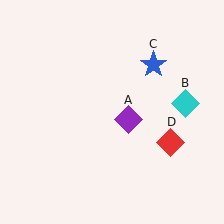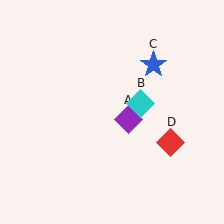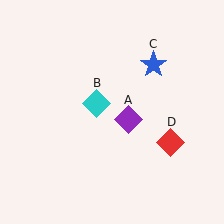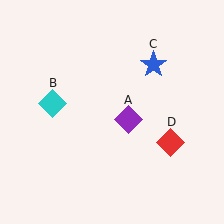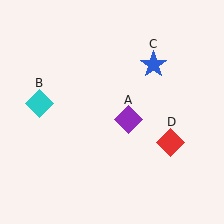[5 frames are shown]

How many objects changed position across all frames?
1 object changed position: cyan diamond (object B).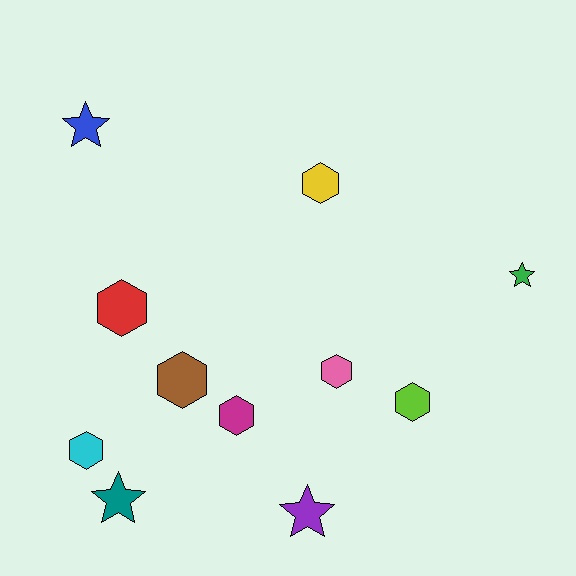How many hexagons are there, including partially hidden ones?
There are 7 hexagons.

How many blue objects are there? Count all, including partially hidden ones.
There is 1 blue object.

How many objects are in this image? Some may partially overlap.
There are 11 objects.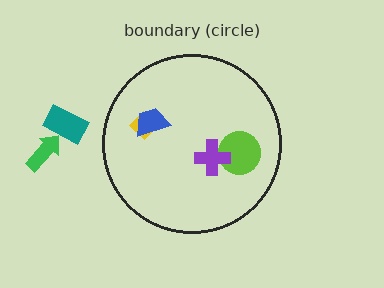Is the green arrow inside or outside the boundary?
Outside.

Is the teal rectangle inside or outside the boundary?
Outside.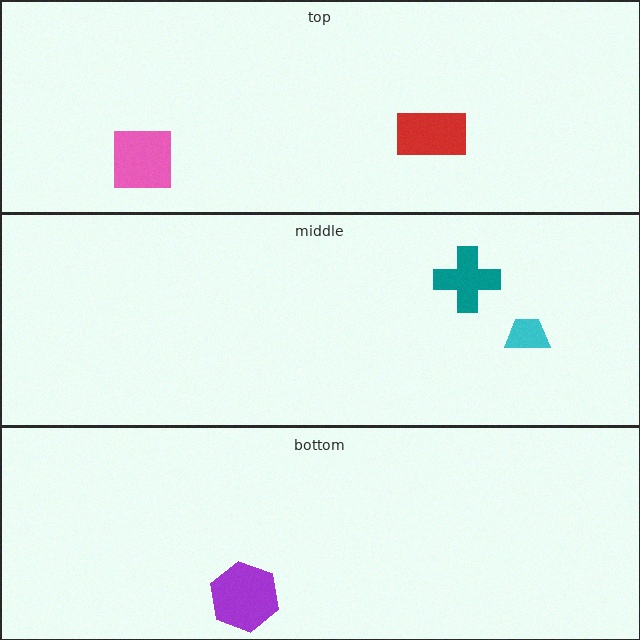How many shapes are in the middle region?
2.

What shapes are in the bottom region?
The purple hexagon.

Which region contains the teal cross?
The middle region.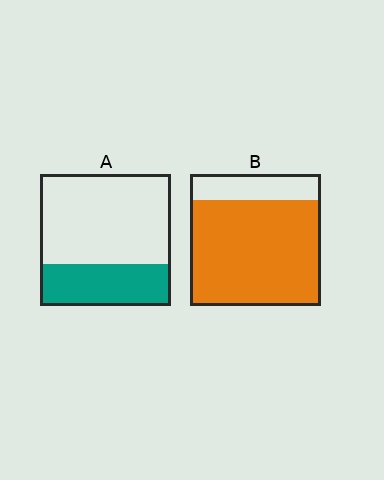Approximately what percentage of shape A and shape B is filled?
A is approximately 30% and B is approximately 80%.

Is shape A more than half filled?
No.